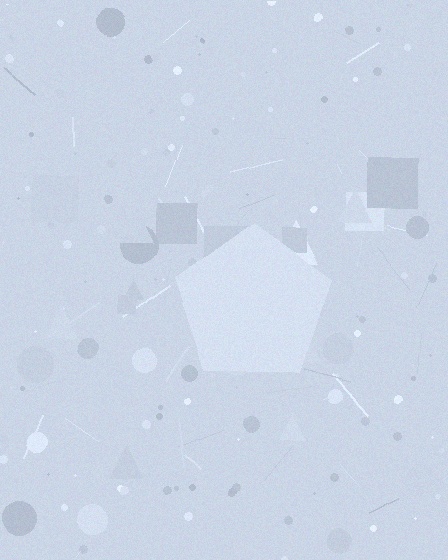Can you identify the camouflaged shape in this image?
The camouflaged shape is a pentagon.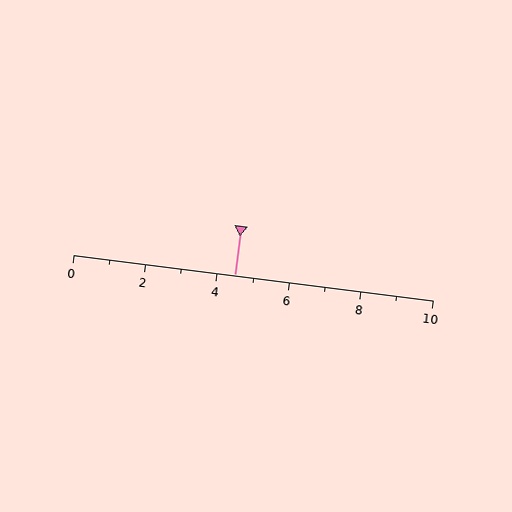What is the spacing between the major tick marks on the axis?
The major ticks are spaced 2 apart.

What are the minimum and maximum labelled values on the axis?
The axis runs from 0 to 10.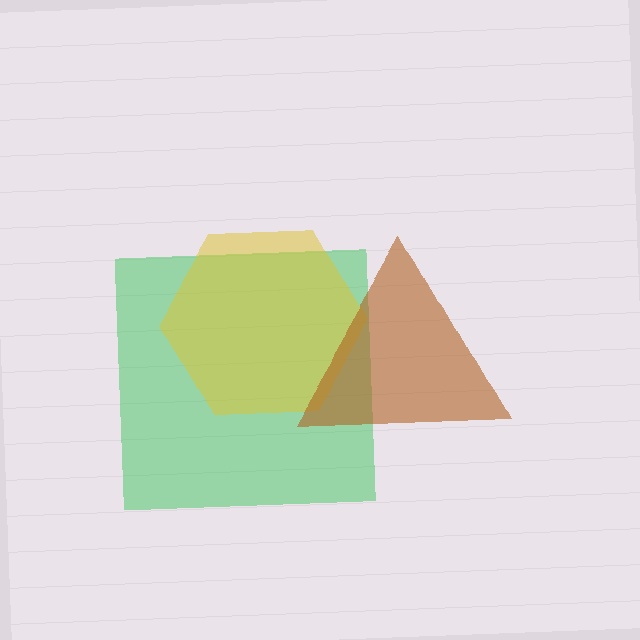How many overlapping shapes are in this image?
There are 3 overlapping shapes in the image.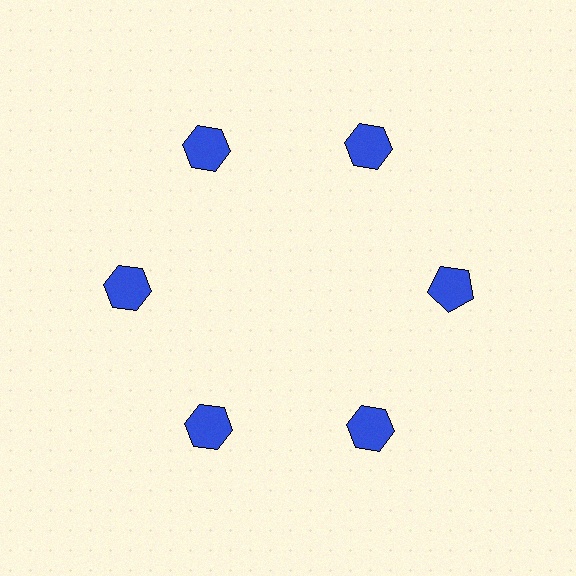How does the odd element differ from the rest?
It has a different shape: pentagon instead of hexagon.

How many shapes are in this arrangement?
There are 6 shapes arranged in a ring pattern.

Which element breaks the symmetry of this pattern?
The blue pentagon at roughly the 3 o'clock position breaks the symmetry. All other shapes are blue hexagons.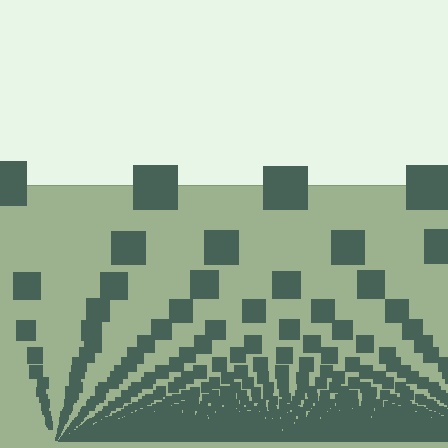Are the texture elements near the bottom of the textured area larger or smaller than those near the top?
Smaller. The gradient is inverted — elements near the bottom are smaller and denser.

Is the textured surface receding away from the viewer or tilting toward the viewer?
The surface appears to tilt toward the viewer. Texture elements get larger and sparser toward the top.